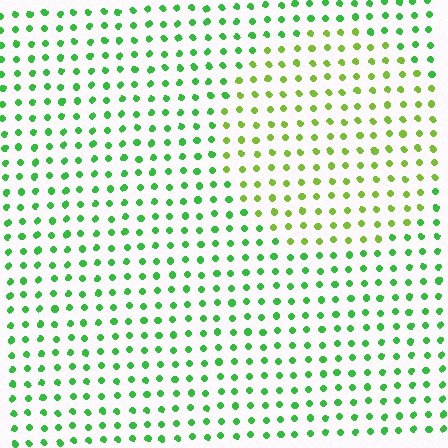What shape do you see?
I see a circle.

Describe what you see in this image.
The image is filled with small green elements in a uniform arrangement. A circle-shaped region is visible where the elements are tinted to a slightly different hue, forming a subtle color boundary.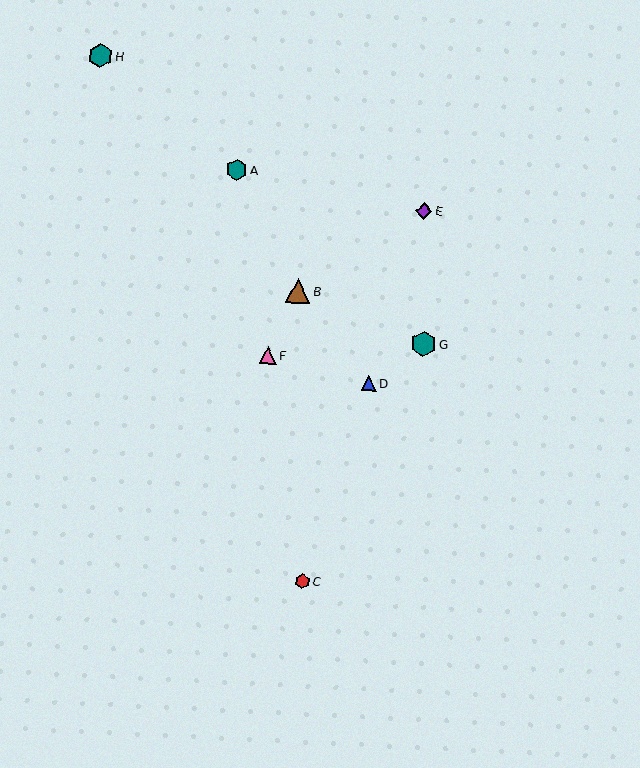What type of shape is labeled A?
Shape A is a teal hexagon.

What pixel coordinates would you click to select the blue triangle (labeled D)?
Click at (369, 383) to select the blue triangle D.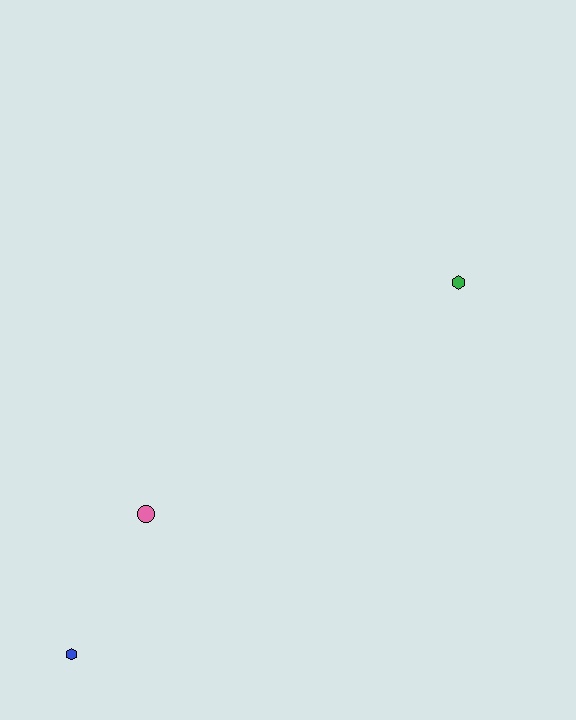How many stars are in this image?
There are no stars.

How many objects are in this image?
There are 3 objects.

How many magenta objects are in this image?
There are no magenta objects.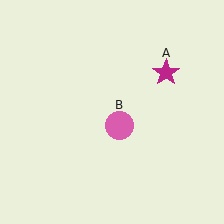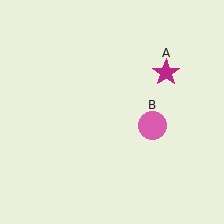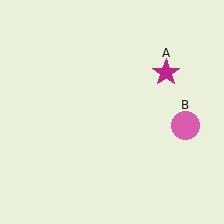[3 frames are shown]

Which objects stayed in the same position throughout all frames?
Magenta star (object A) remained stationary.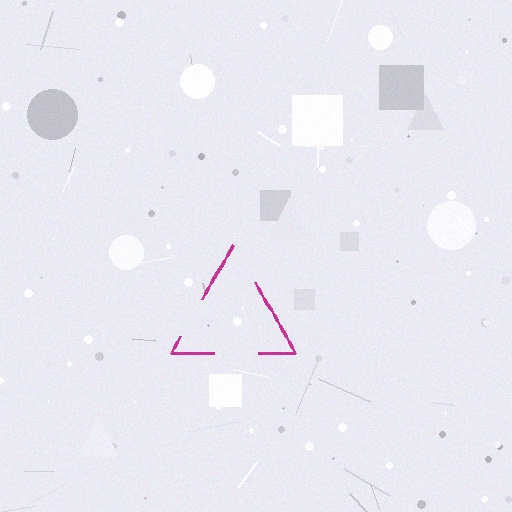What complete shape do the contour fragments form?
The contour fragments form a triangle.